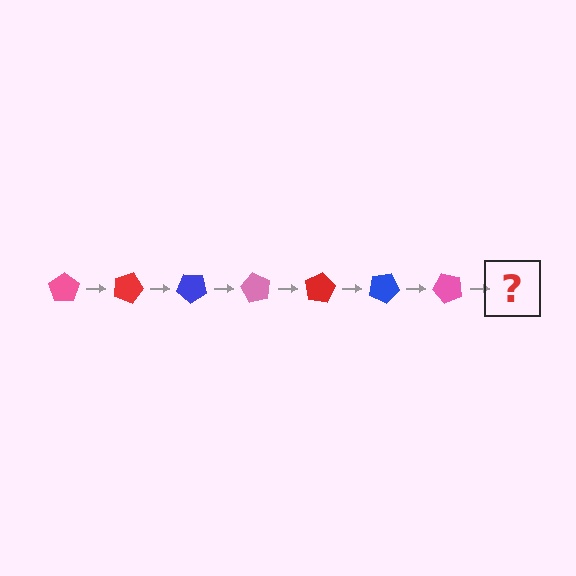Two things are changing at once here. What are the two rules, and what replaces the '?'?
The two rules are that it rotates 20 degrees each step and the color cycles through pink, red, and blue. The '?' should be a red pentagon, rotated 140 degrees from the start.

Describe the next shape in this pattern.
It should be a red pentagon, rotated 140 degrees from the start.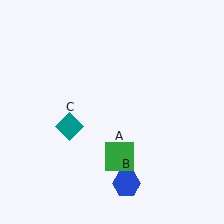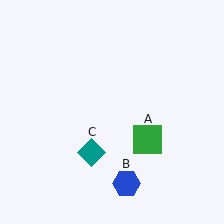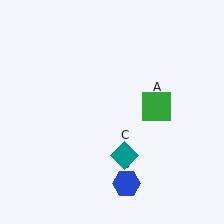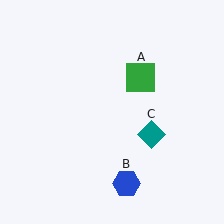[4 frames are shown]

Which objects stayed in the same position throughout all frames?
Blue hexagon (object B) remained stationary.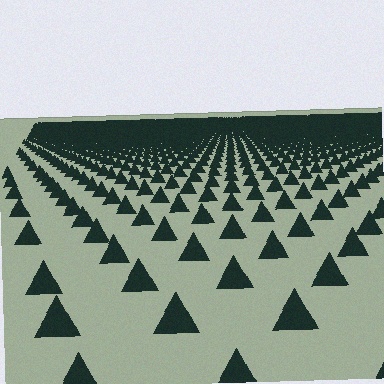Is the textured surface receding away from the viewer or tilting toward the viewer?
The surface is receding away from the viewer. Texture elements get smaller and denser toward the top.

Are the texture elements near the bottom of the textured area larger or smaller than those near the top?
Larger. Near the bottom, elements are closer to the viewer and appear at a bigger on-screen size.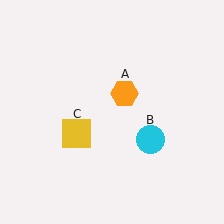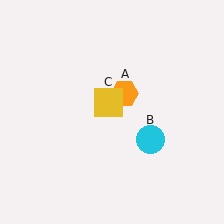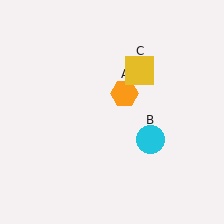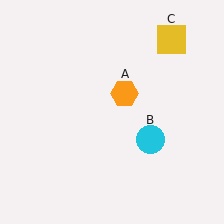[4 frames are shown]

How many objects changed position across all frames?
1 object changed position: yellow square (object C).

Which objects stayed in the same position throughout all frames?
Orange hexagon (object A) and cyan circle (object B) remained stationary.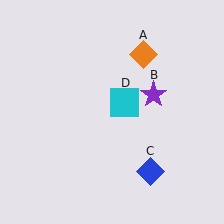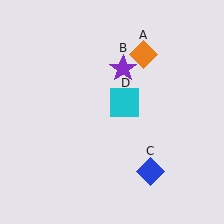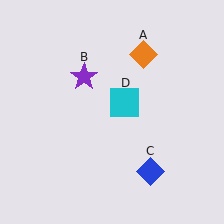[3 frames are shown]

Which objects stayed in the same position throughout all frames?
Orange diamond (object A) and blue diamond (object C) and cyan square (object D) remained stationary.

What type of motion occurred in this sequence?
The purple star (object B) rotated counterclockwise around the center of the scene.